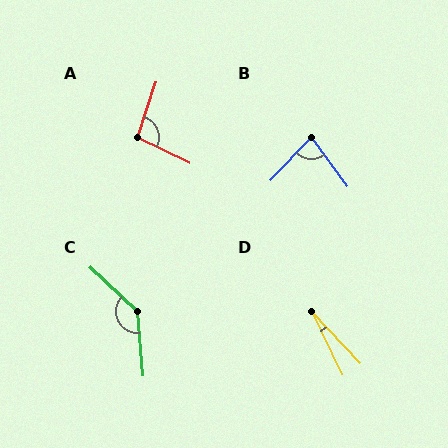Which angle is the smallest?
D, at approximately 17 degrees.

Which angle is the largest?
C, at approximately 138 degrees.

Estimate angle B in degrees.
Approximately 81 degrees.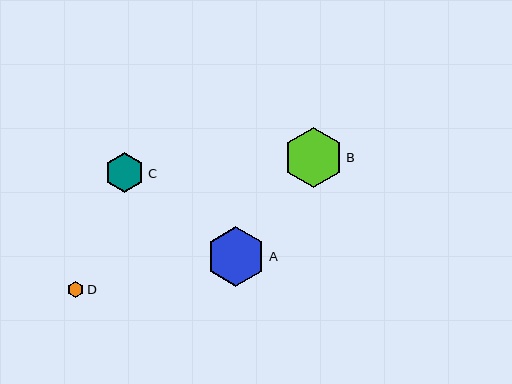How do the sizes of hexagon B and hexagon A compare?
Hexagon B and hexagon A are approximately the same size.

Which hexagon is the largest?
Hexagon B is the largest with a size of approximately 60 pixels.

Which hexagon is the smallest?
Hexagon D is the smallest with a size of approximately 16 pixels.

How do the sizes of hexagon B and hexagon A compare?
Hexagon B and hexagon A are approximately the same size.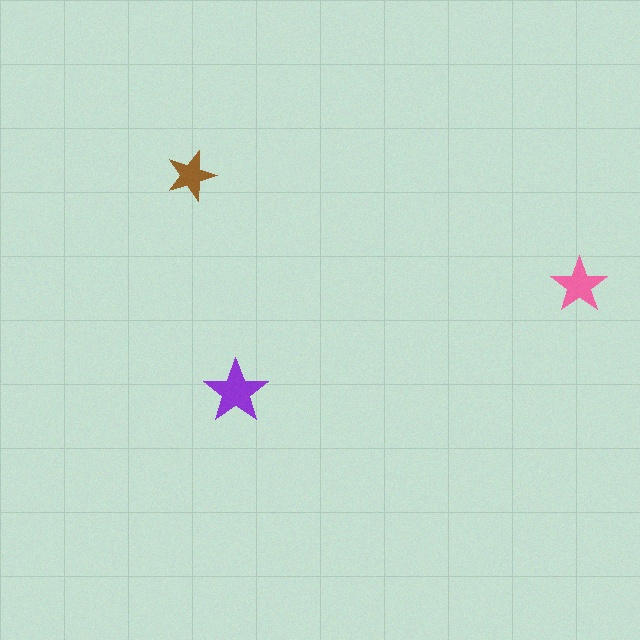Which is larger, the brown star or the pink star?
The pink one.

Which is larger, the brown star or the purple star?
The purple one.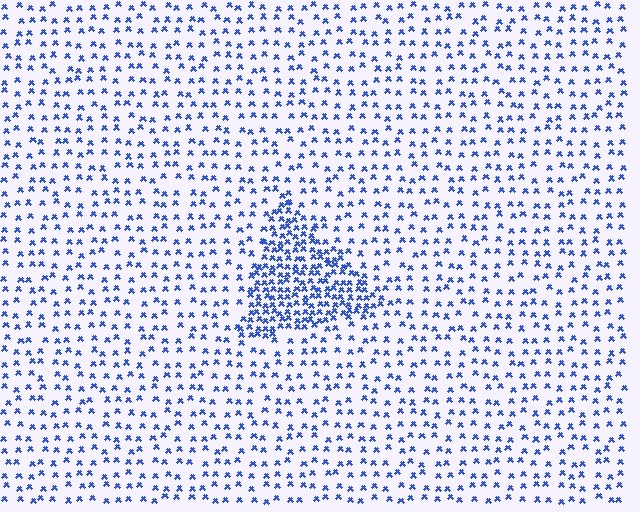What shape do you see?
I see a triangle.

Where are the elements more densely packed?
The elements are more densely packed inside the triangle boundary.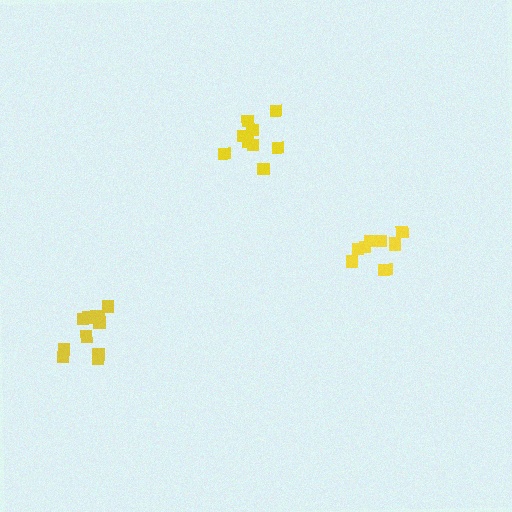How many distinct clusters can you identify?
There are 3 distinct clusters.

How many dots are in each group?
Group 1: 9 dots, Group 2: 11 dots, Group 3: 10 dots (30 total).